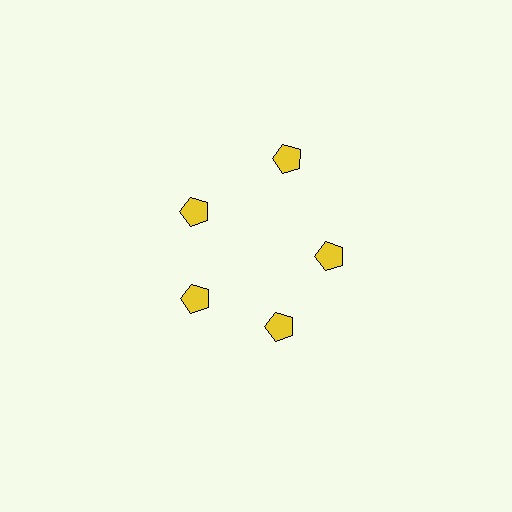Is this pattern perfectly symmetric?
No. The 5 yellow pentagons are arranged in a ring, but one element near the 1 o'clock position is pushed outward from the center, breaking the 5-fold rotational symmetry.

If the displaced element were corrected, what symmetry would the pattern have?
It would have 5-fold rotational symmetry — the pattern would map onto itself every 72 degrees.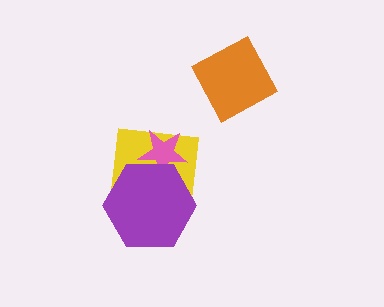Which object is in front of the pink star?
The purple hexagon is in front of the pink star.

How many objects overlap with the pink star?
2 objects overlap with the pink star.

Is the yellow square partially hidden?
Yes, it is partially covered by another shape.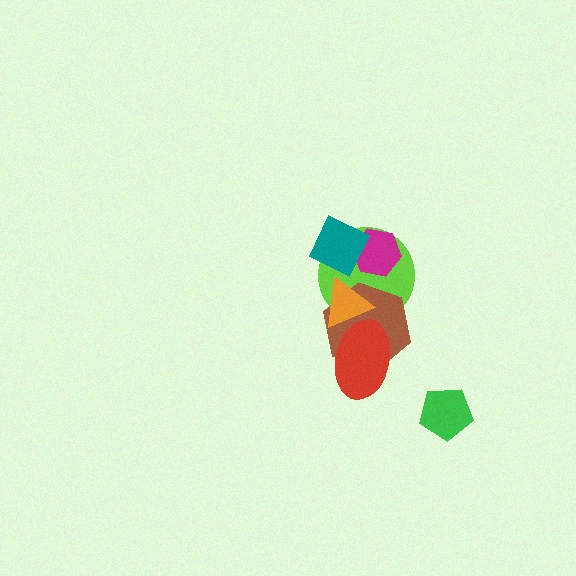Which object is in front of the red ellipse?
The orange triangle is in front of the red ellipse.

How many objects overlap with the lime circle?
4 objects overlap with the lime circle.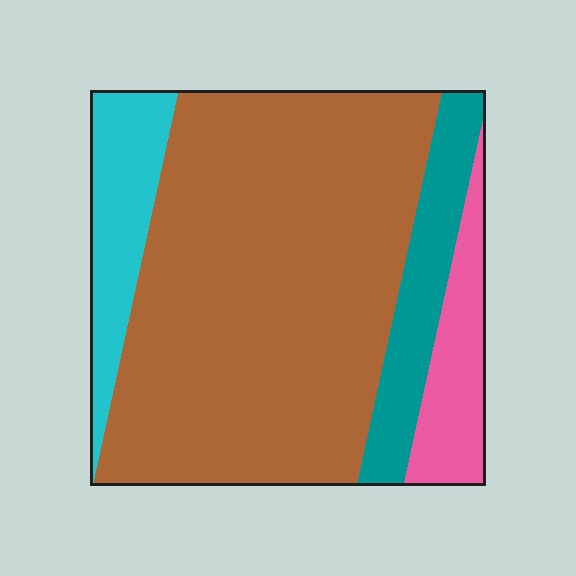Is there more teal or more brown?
Brown.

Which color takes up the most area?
Brown, at roughly 65%.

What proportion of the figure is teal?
Teal takes up about one eighth (1/8) of the figure.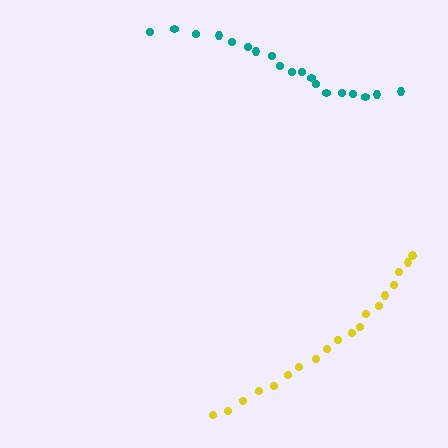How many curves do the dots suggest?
There are 2 distinct paths.